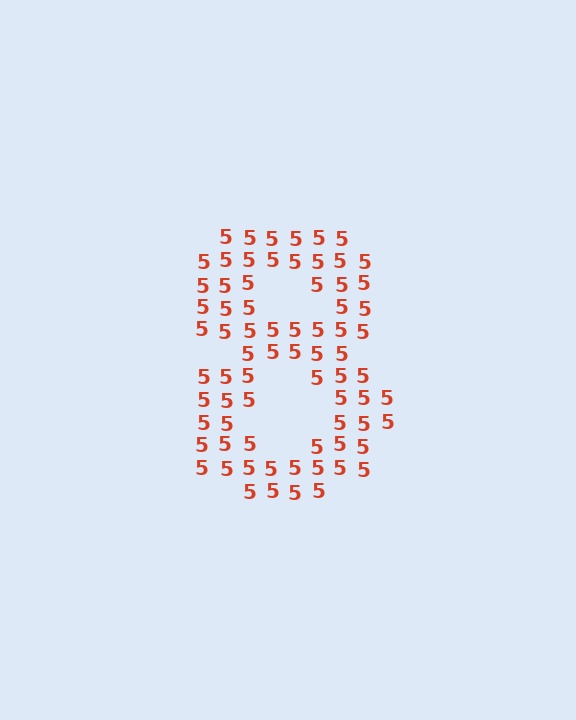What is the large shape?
The large shape is the digit 8.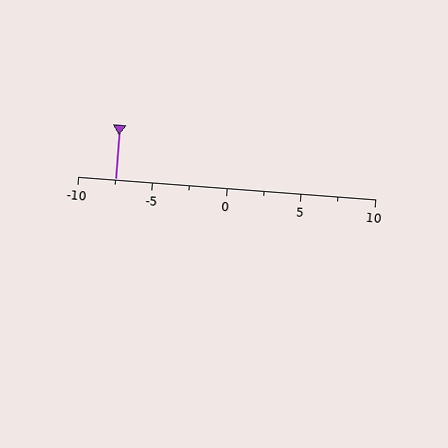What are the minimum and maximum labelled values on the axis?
The axis runs from -10 to 10.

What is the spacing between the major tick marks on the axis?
The major ticks are spaced 5 apart.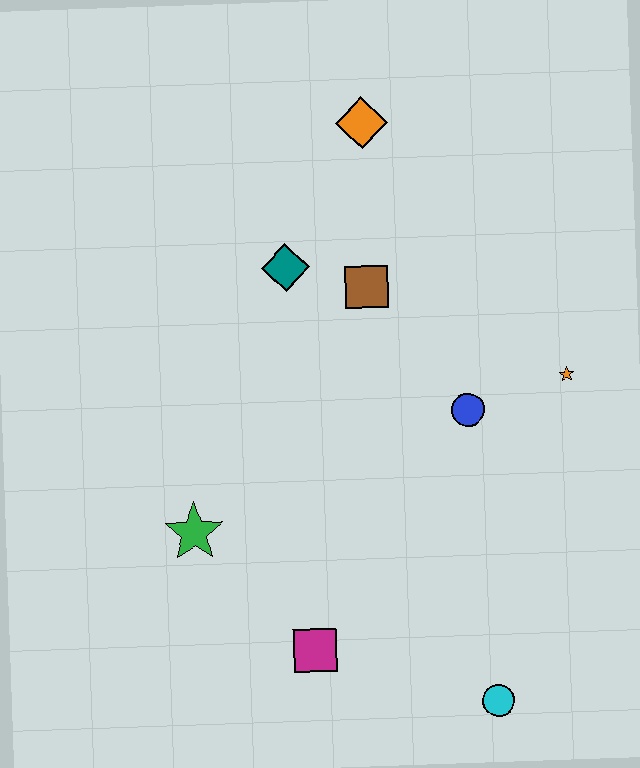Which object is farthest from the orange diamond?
The cyan circle is farthest from the orange diamond.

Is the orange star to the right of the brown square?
Yes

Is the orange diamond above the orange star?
Yes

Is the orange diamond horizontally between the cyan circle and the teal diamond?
Yes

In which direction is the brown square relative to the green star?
The brown square is above the green star.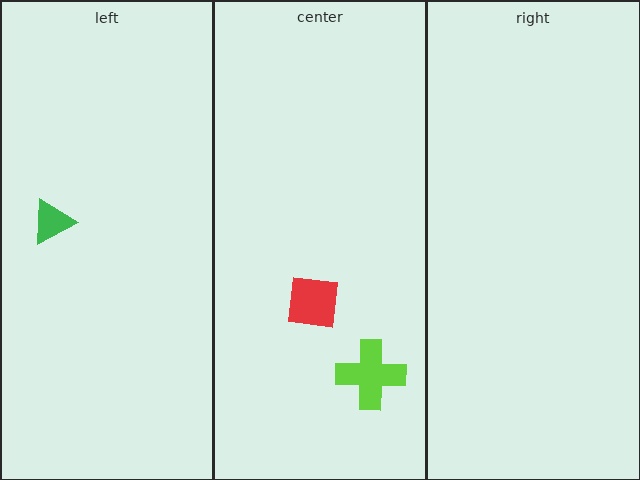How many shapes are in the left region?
1.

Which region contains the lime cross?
The center region.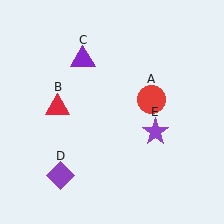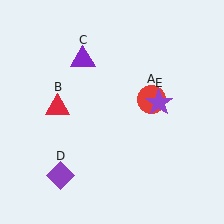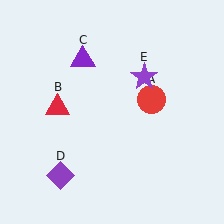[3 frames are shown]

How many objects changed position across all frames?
1 object changed position: purple star (object E).